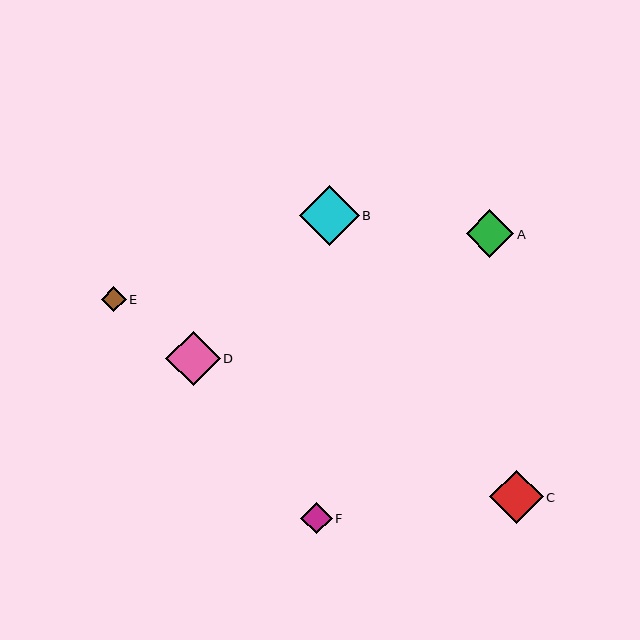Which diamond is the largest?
Diamond B is the largest with a size of approximately 60 pixels.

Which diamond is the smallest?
Diamond E is the smallest with a size of approximately 25 pixels.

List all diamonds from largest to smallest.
From largest to smallest: B, D, C, A, F, E.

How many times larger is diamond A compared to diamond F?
Diamond A is approximately 1.5 times the size of diamond F.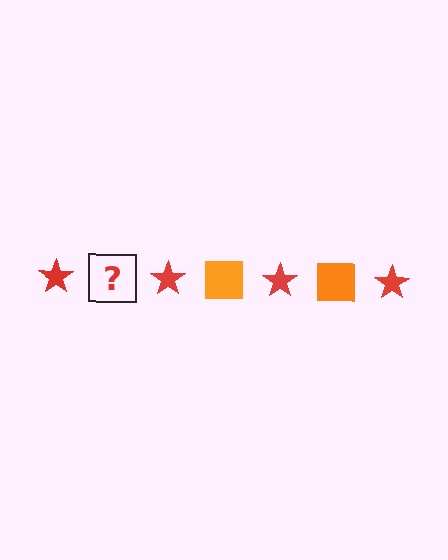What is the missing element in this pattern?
The missing element is an orange square.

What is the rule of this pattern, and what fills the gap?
The rule is that the pattern alternates between red star and orange square. The gap should be filled with an orange square.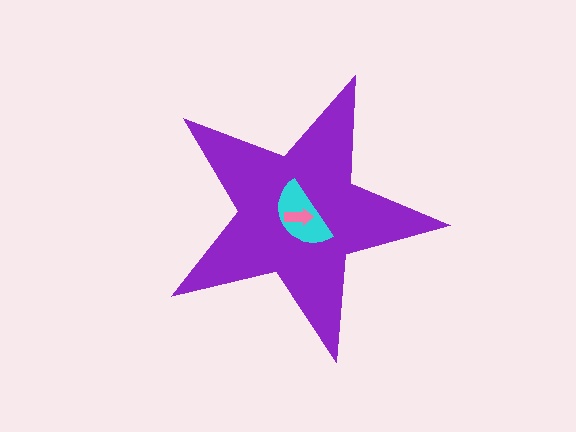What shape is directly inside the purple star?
The cyan semicircle.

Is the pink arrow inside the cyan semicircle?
Yes.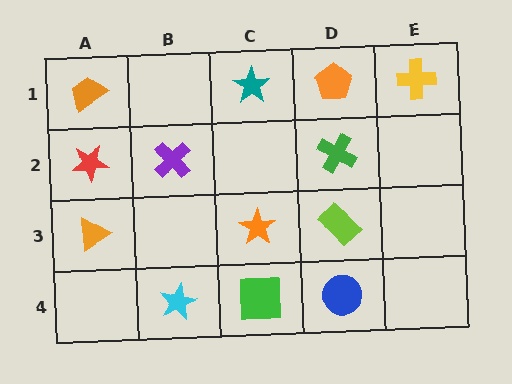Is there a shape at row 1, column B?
No, that cell is empty.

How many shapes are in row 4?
3 shapes.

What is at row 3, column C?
An orange star.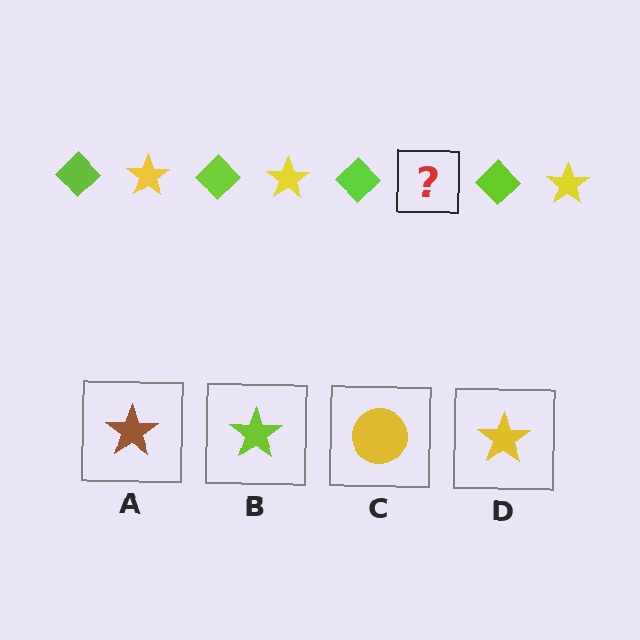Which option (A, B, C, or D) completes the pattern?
D.